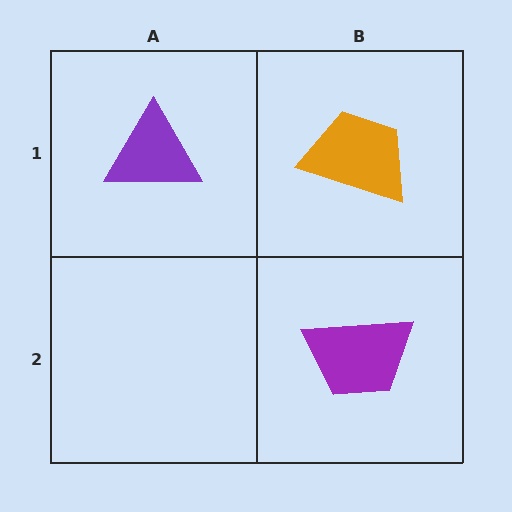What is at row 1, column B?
An orange trapezoid.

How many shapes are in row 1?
2 shapes.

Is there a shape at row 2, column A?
No, that cell is empty.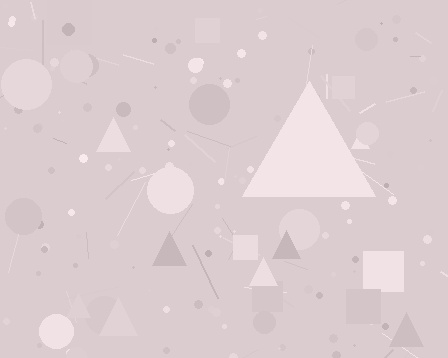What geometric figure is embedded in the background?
A triangle is embedded in the background.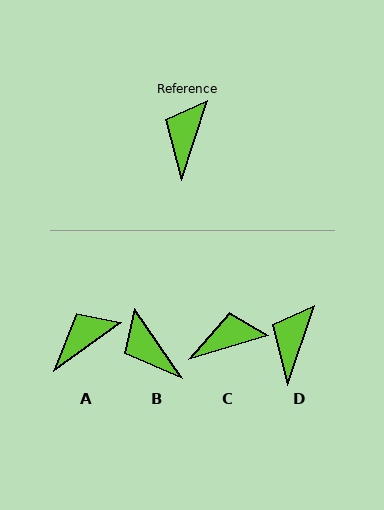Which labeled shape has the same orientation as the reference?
D.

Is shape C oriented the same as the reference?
No, it is off by about 55 degrees.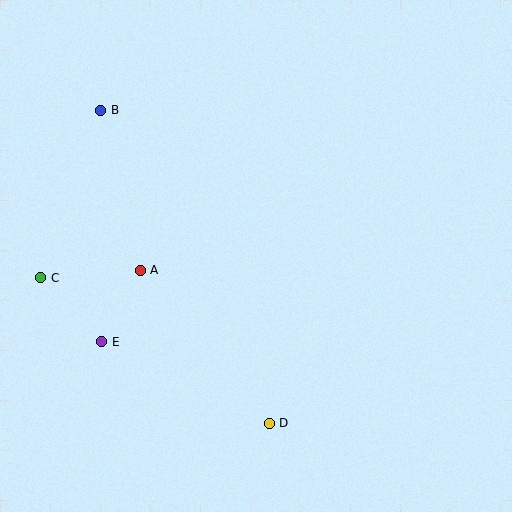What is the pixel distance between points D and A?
The distance between D and A is 200 pixels.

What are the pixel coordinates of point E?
Point E is at (102, 342).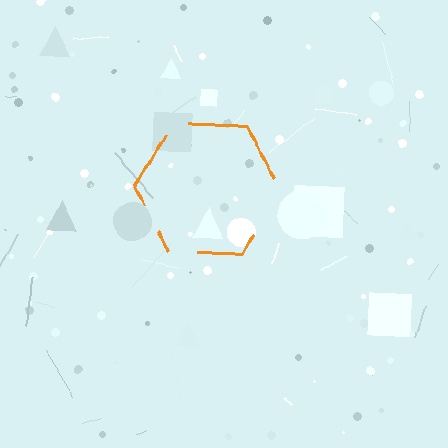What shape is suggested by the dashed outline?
The dashed outline suggests a hexagon.